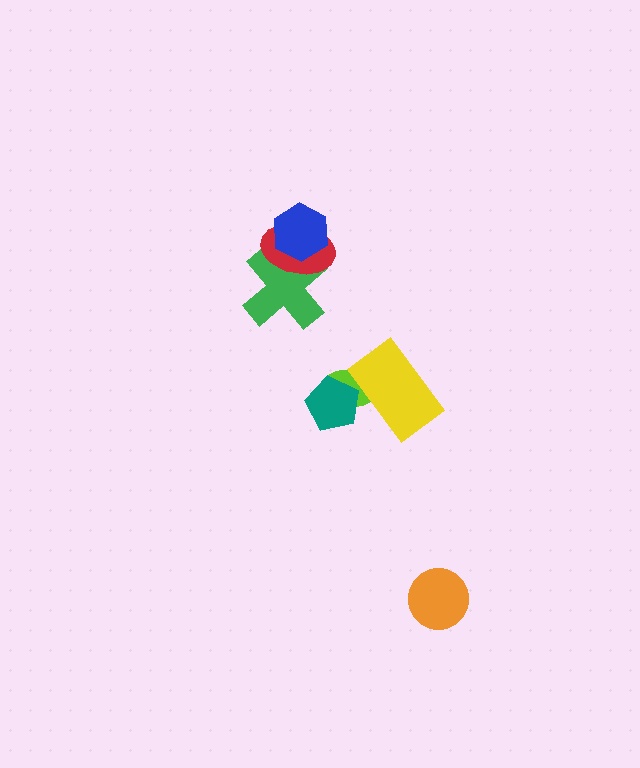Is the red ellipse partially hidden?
Yes, it is partially covered by another shape.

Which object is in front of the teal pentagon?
The yellow rectangle is in front of the teal pentagon.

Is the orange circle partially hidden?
No, no other shape covers it.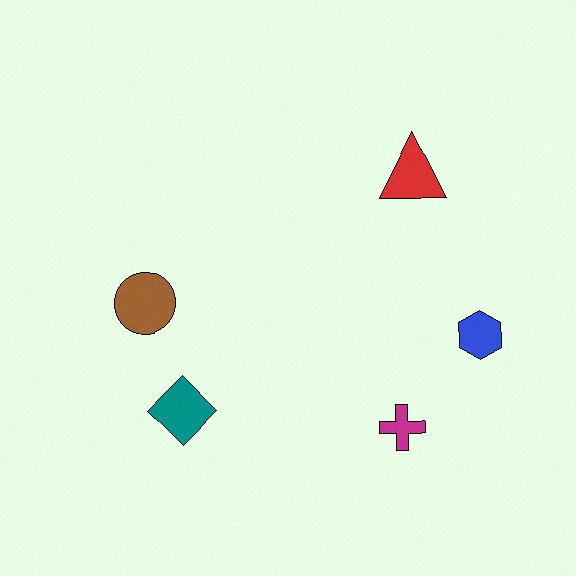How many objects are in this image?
There are 5 objects.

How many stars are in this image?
There are no stars.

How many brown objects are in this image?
There is 1 brown object.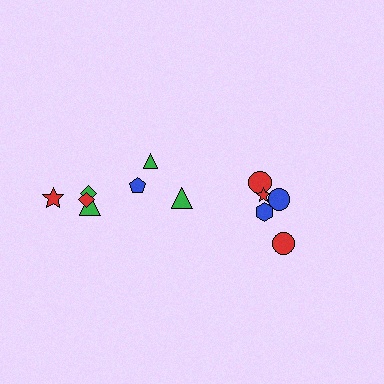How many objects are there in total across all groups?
There are 12 objects.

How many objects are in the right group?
There are 5 objects.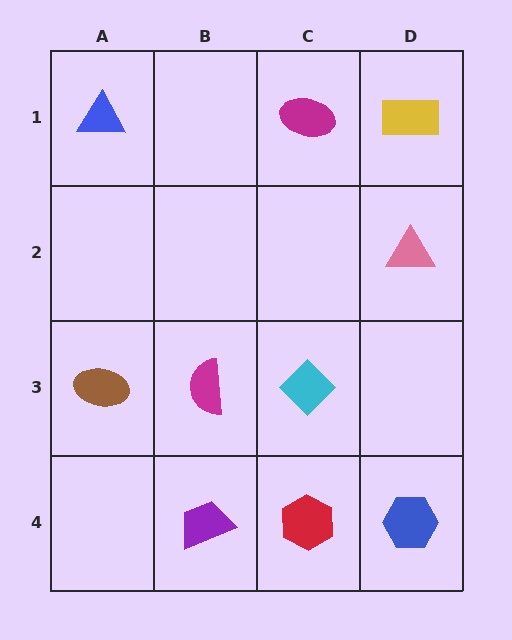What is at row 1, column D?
A yellow rectangle.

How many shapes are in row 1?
3 shapes.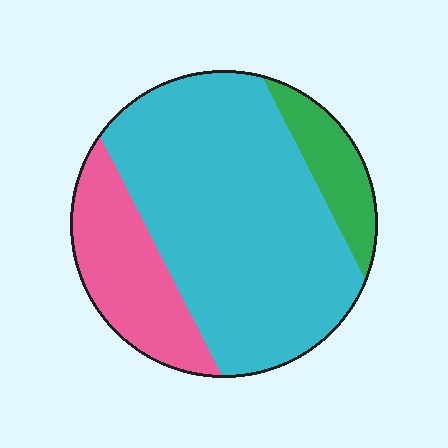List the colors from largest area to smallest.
From largest to smallest: cyan, pink, green.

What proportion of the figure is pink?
Pink covers around 20% of the figure.